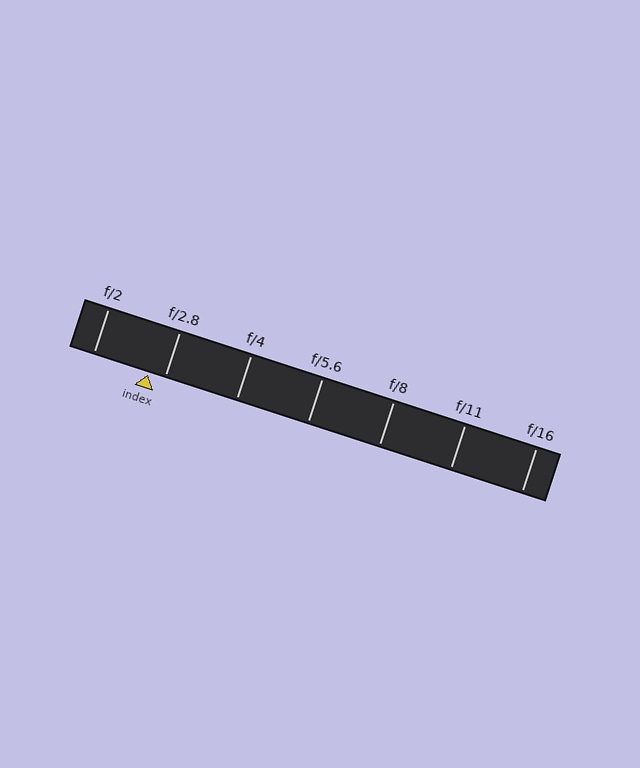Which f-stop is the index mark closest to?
The index mark is closest to f/2.8.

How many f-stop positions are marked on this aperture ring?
There are 7 f-stop positions marked.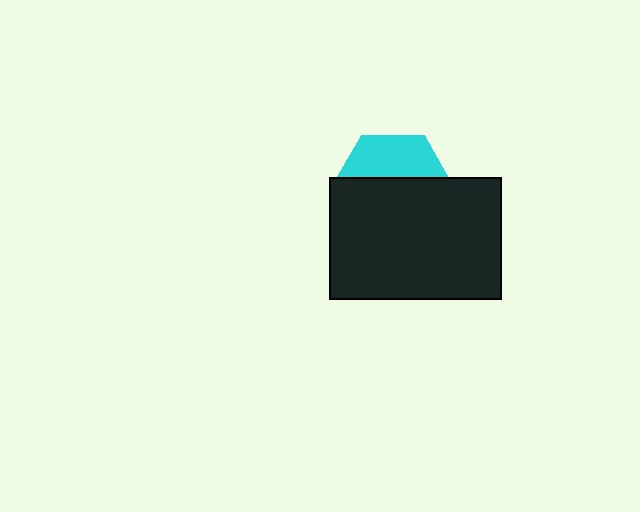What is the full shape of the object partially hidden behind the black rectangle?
The partially hidden object is a cyan hexagon.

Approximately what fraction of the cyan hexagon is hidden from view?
Roughly 65% of the cyan hexagon is hidden behind the black rectangle.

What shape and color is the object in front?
The object in front is a black rectangle.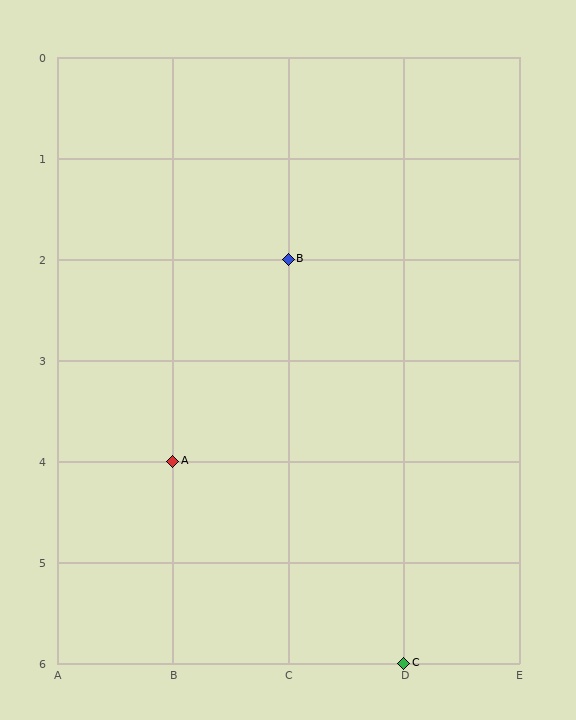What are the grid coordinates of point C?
Point C is at grid coordinates (D, 6).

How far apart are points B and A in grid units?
Points B and A are 1 column and 2 rows apart (about 2.2 grid units diagonally).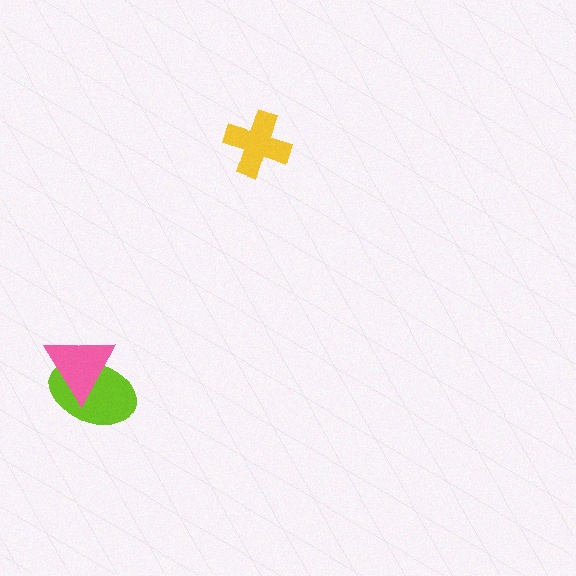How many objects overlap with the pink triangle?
1 object overlaps with the pink triangle.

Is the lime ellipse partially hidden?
Yes, it is partially covered by another shape.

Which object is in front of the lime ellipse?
The pink triangle is in front of the lime ellipse.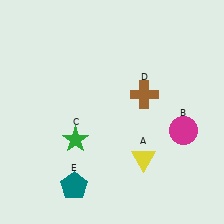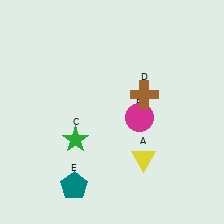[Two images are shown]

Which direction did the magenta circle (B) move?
The magenta circle (B) moved left.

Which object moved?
The magenta circle (B) moved left.